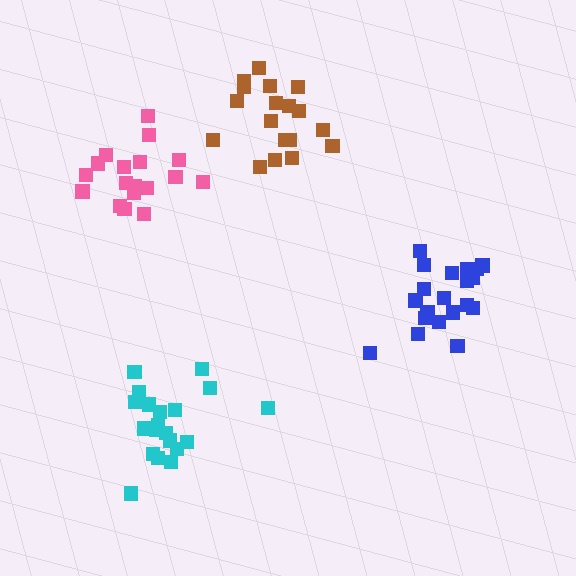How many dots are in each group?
Group 1: 21 dots, Group 2: 18 dots, Group 3: 20 dots, Group 4: 18 dots (77 total).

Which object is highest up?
The brown cluster is topmost.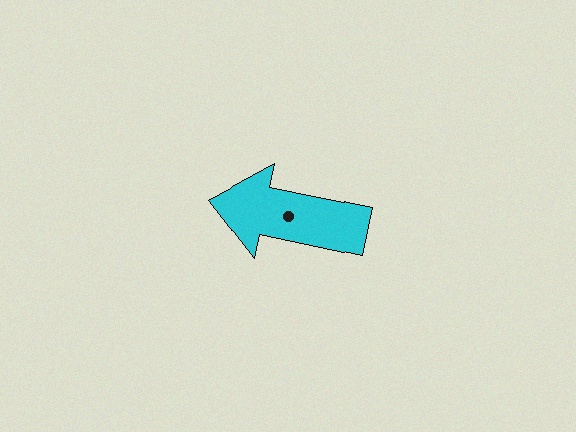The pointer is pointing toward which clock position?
Roughly 9 o'clock.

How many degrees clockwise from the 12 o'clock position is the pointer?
Approximately 282 degrees.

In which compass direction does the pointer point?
West.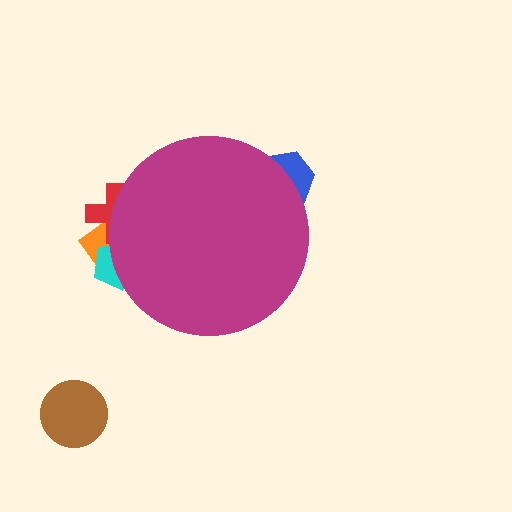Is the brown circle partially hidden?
No, the brown circle is fully visible.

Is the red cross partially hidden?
Yes, the red cross is partially hidden behind the magenta circle.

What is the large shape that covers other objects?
A magenta circle.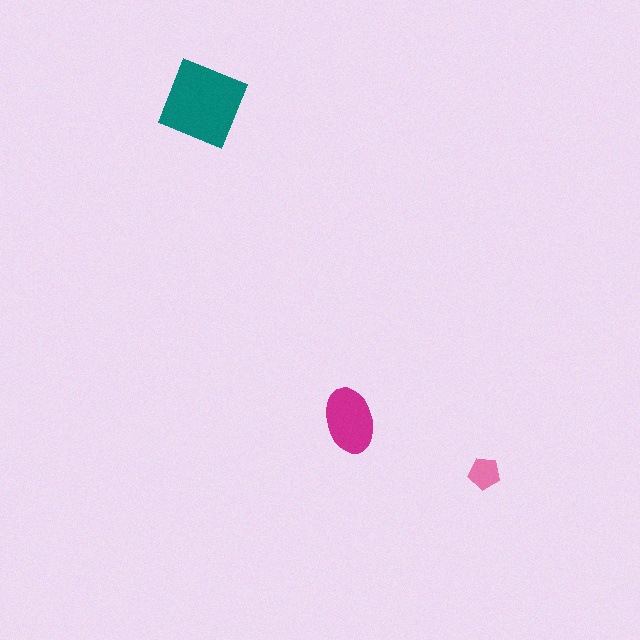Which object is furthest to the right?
The pink pentagon is rightmost.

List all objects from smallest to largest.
The pink pentagon, the magenta ellipse, the teal square.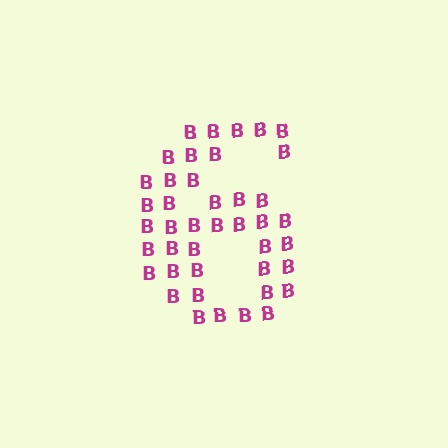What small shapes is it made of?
It is made of small letter B's.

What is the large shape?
The large shape is the digit 6.